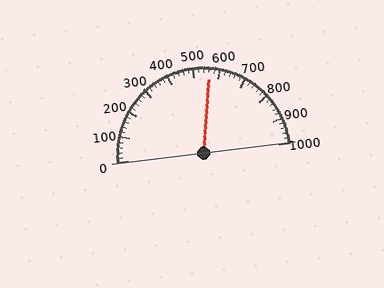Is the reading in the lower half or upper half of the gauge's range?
The reading is in the upper half of the range (0 to 1000).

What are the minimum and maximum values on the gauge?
The gauge ranges from 0 to 1000.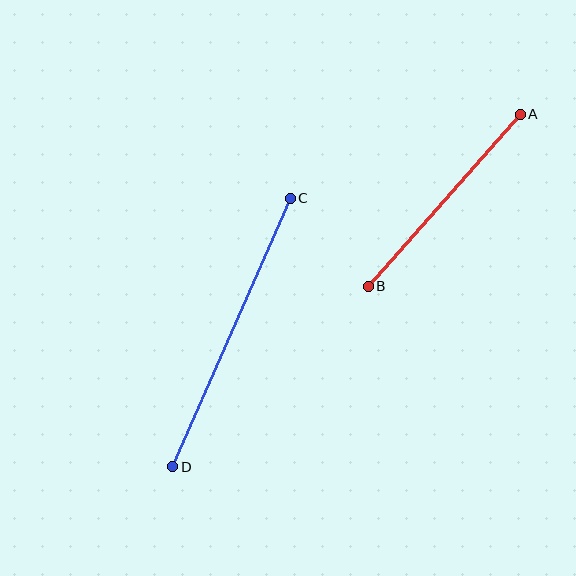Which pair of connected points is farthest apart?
Points C and D are farthest apart.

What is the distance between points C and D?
The distance is approximately 293 pixels.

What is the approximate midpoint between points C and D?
The midpoint is at approximately (232, 333) pixels.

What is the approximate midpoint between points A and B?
The midpoint is at approximately (444, 200) pixels.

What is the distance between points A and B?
The distance is approximately 230 pixels.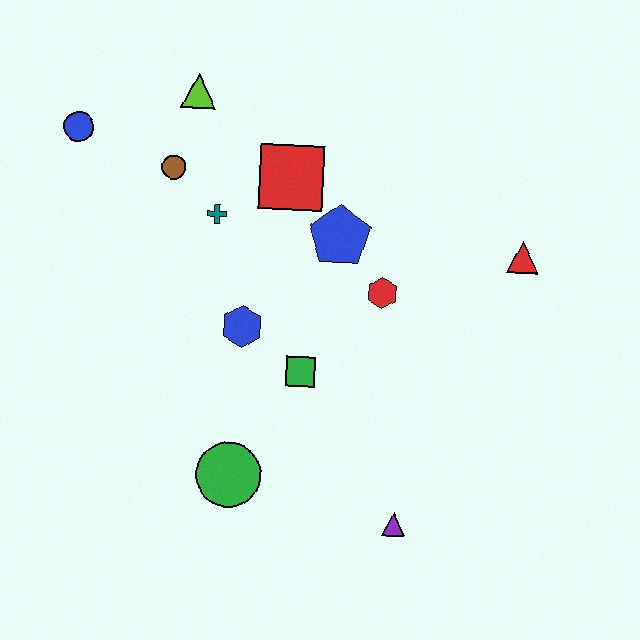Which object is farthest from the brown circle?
The purple triangle is farthest from the brown circle.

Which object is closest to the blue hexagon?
The green square is closest to the blue hexagon.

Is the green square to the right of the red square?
Yes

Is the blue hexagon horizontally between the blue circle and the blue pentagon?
Yes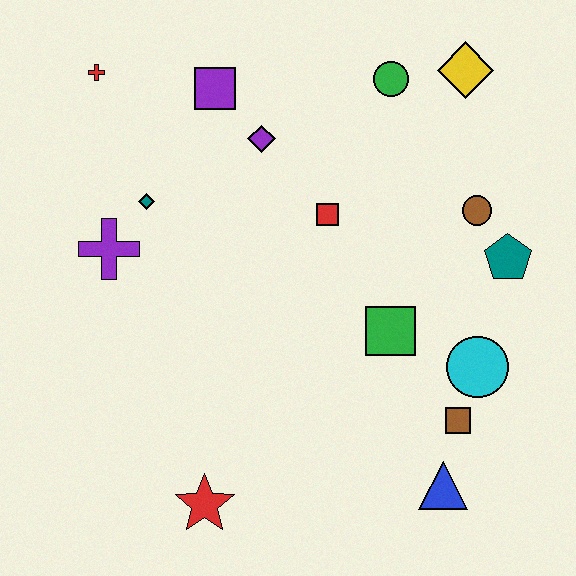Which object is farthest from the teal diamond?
The blue triangle is farthest from the teal diamond.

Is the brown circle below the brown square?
No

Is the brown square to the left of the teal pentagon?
Yes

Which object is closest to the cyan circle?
The brown square is closest to the cyan circle.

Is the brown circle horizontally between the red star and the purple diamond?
No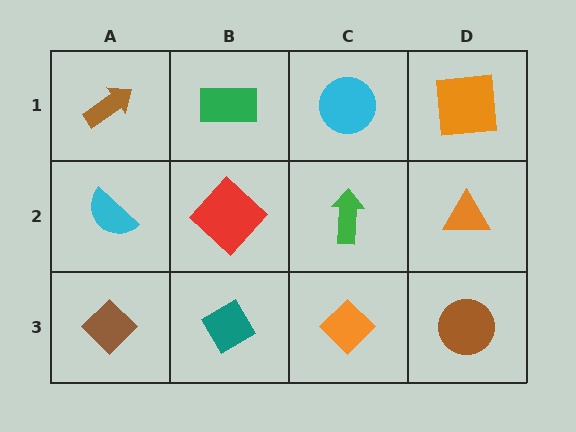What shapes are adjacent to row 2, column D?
An orange square (row 1, column D), a brown circle (row 3, column D), a green arrow (row 2, column C).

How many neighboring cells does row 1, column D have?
2.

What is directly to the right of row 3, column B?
An orange diamond.